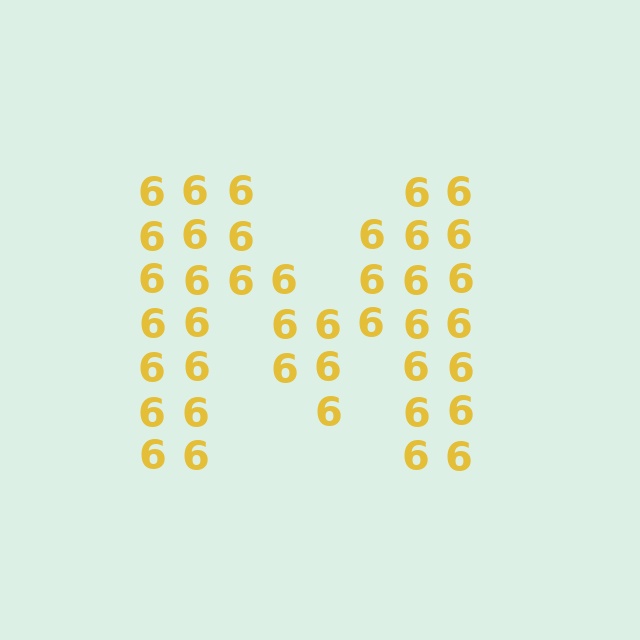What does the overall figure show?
The overall figure shows the letter M.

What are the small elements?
The small elements are digit 6's.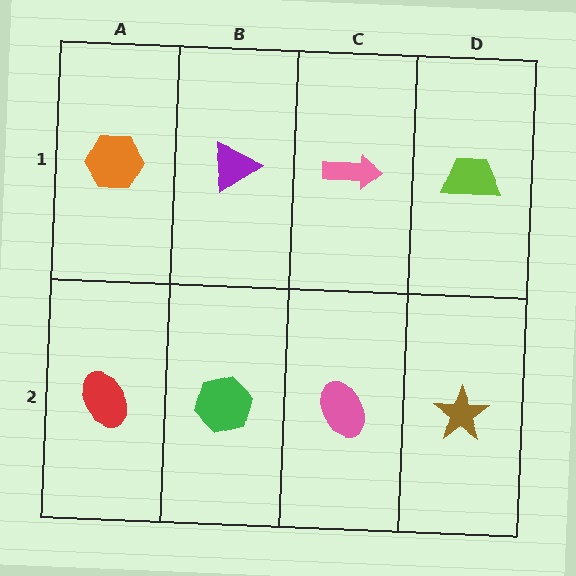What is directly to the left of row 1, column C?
A purple triangle.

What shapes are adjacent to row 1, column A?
A red ellipse (row 2, column A), a purple triangle (row 1, column B).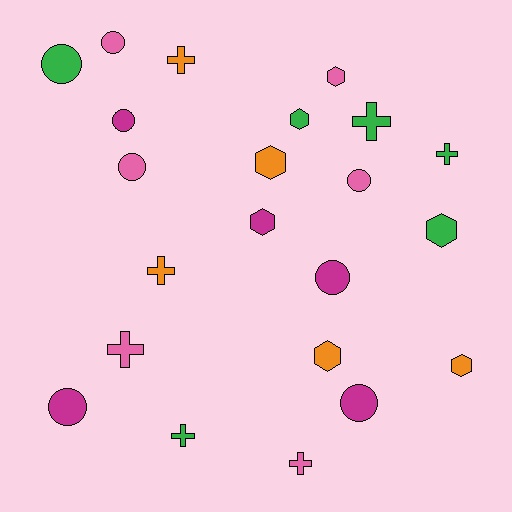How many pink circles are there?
There are 3 pink circles.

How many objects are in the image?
There are 22 objects.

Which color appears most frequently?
Pink, with 6 objects.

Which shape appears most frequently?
Circle, with 8 objects.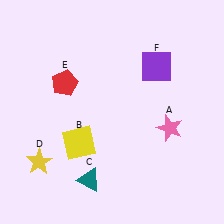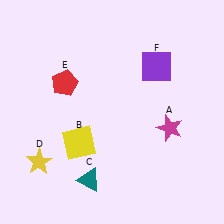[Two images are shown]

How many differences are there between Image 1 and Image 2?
There is 1 difference between the two images.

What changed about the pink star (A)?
In Image 1, A is pink. In Image 2, it changed to magenta.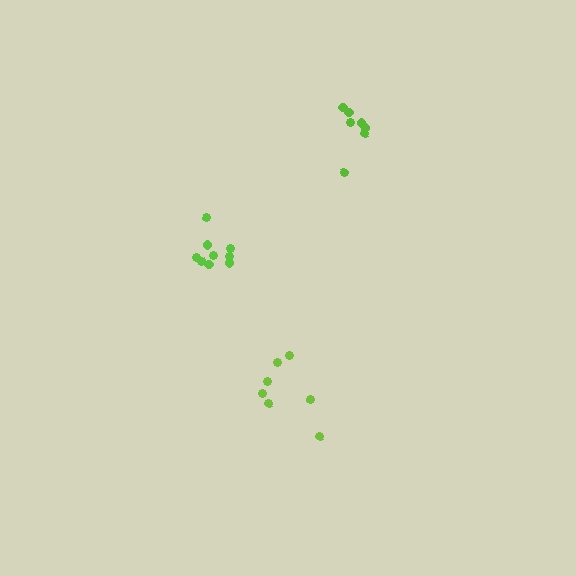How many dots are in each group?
Group 1: 9 dots, Group 2: 7 dots, Group 3: 7 dots (23 total).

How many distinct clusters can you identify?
There are 3 distinct clusters.